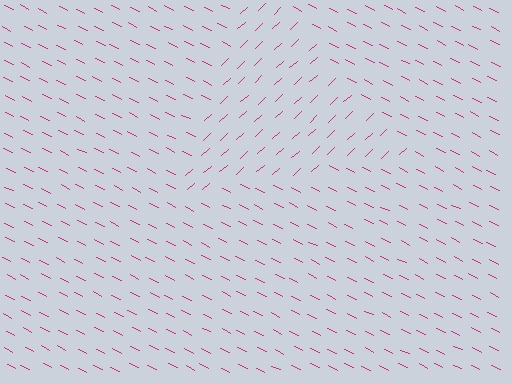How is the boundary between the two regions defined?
The boundary is defined purely by a change in line orientation (approximately 69 degrees difference). All lines are the same color and thickness.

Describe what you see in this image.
The image is filled with small magenta line segments. A triangle region in the image has lines oriented differently from the surrounding lines, creating a visible texture boundary.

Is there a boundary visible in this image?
Yes, there is a texture boundary formed by a change in line orientation.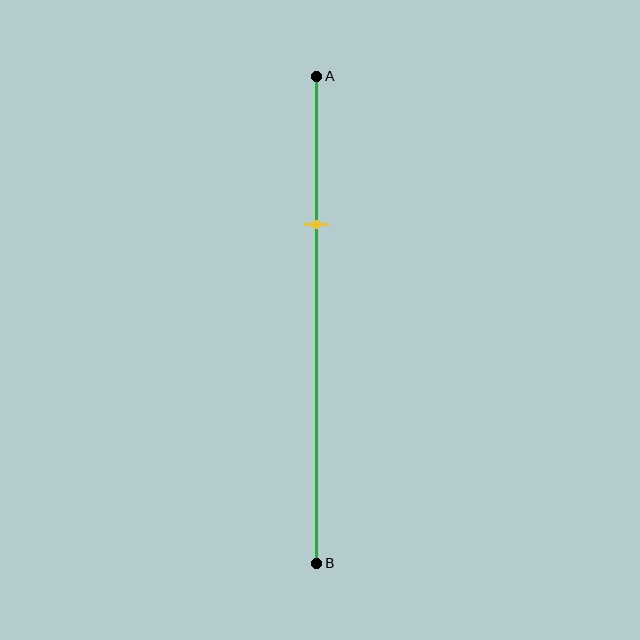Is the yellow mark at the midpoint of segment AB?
No, the mark is at about 30% from A, not at the 50% midpoint.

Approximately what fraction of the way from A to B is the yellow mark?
The yellow mark is approximately 30% of the way from A to B.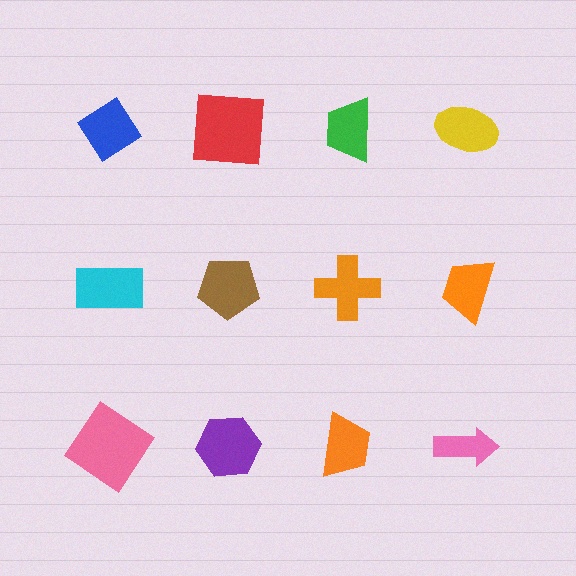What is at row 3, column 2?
A purple hexagon.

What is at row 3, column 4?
A pink arrow.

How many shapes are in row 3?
4 shapes.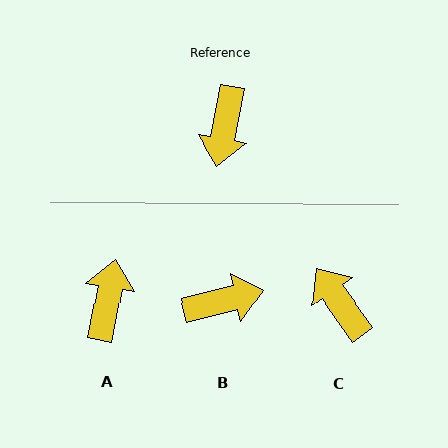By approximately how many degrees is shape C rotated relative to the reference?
Approximately 134 degrees clockwise.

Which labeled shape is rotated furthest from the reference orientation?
A, about 180 degrees away.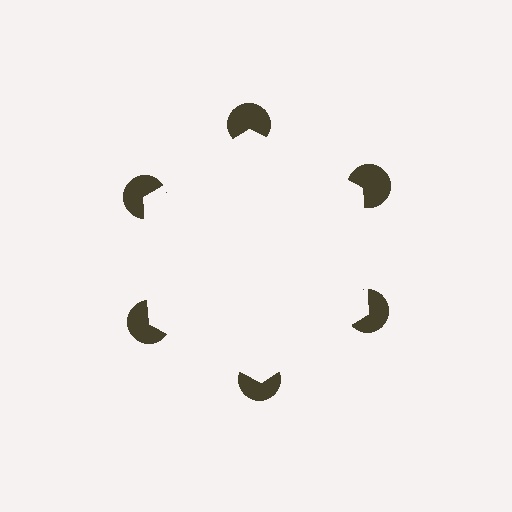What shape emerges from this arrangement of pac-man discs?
An illusory hexagon — its edges are inferred from the aligned wedge cuts in the pac-man discs, not physically drawn.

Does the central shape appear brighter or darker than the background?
It typically appears slightly brighter than the background, even though no actual brightness change is drawn.